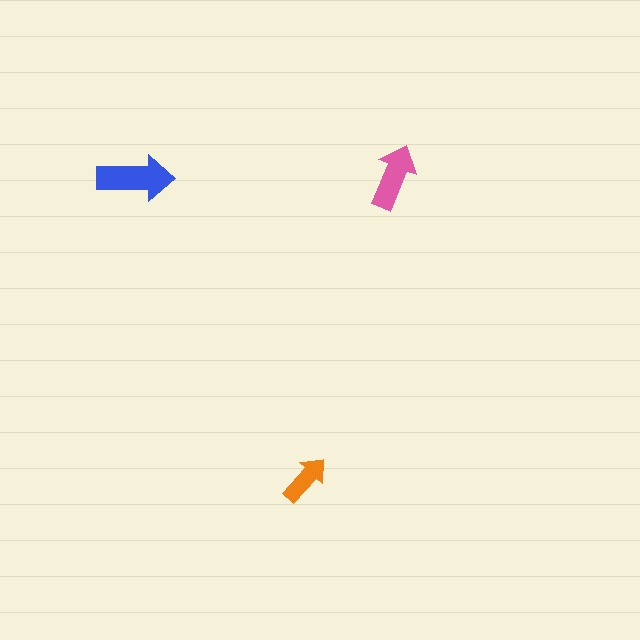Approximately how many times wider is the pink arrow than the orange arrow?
About 1.5 times wider.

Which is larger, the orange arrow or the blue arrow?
The blue one.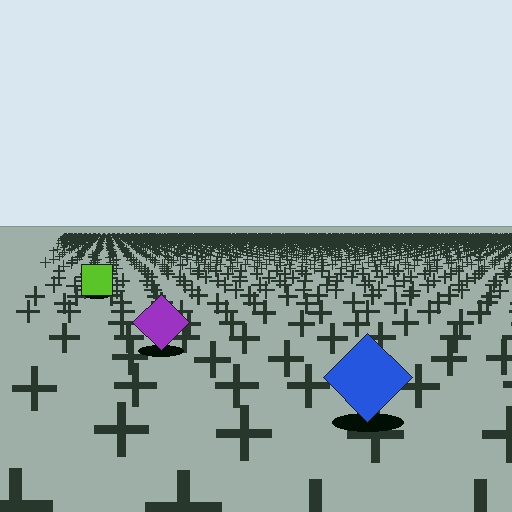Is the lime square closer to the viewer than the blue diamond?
No. The blue diamond is closer — you can tell from the texture gradient: the ground texture is coarser near it.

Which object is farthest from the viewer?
The lime square is farthest from the viewer. It appears smaller and the ground texture around it is denser.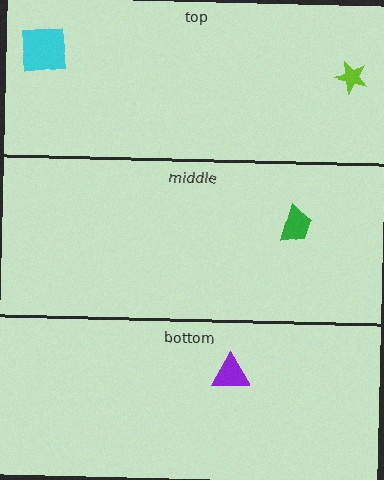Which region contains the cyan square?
The top region.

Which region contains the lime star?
The top region.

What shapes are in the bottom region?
The purple triangle.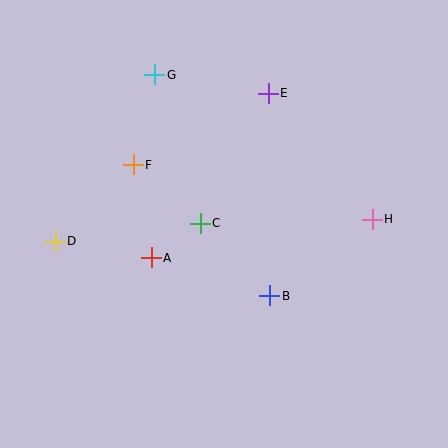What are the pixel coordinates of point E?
Point E is at (268, 93).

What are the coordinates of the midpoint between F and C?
The midpoint between F and C is at (167, 194).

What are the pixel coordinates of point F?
Point F is at (133, 165).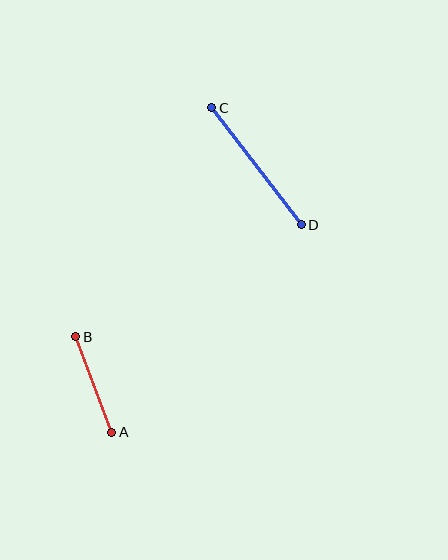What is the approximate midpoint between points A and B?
The midpoint is at approximately (94, 385) pixels.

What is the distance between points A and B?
The distance is approximately 102 pixels.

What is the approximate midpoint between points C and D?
The midpoint is at approximately (257, 166) pixels.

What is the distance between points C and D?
The distance is approximately 147 pixels.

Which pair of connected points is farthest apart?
Points C and D are farthest apart.